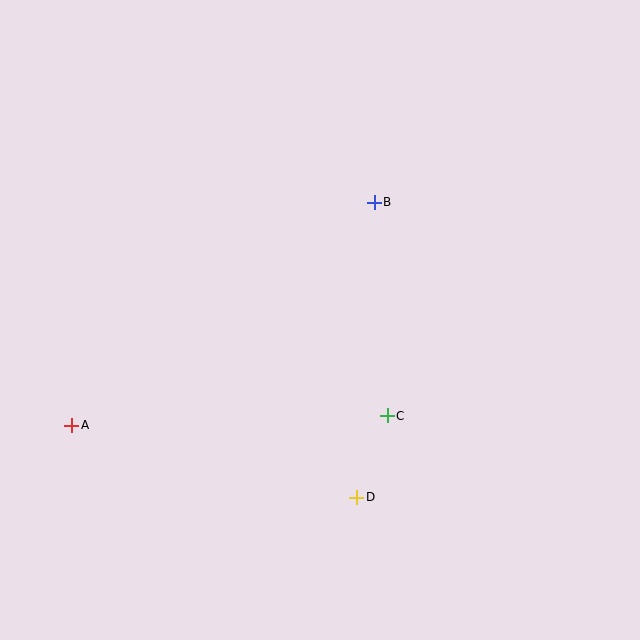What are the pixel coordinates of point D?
Point D is at (357, 497).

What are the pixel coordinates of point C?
Point C is at (387, 416).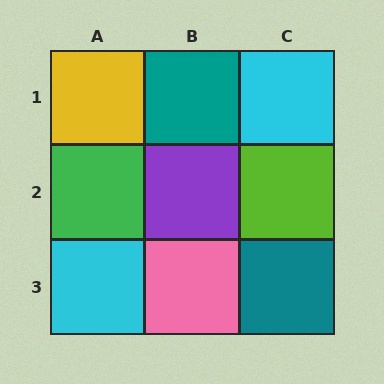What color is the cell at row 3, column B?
Pink.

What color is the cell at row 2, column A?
Green.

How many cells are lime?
1 cell is lime.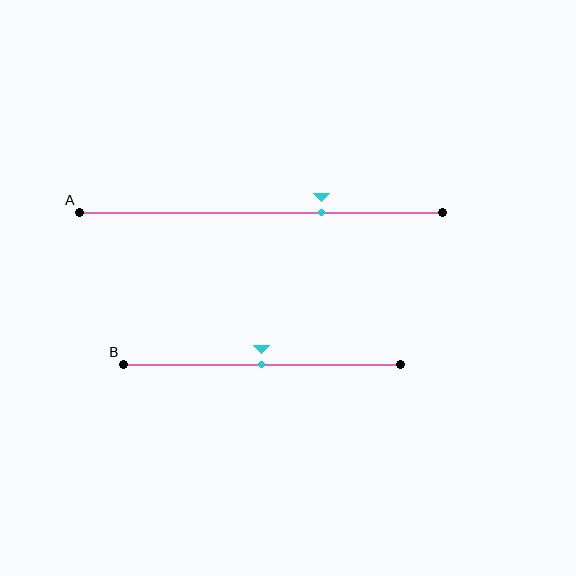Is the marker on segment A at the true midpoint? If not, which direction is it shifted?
No, the marker on segment A is shifted to the right by about 17% of the segment length.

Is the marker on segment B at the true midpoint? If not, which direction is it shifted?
Yes, the marker on segment B is at the true midpoint.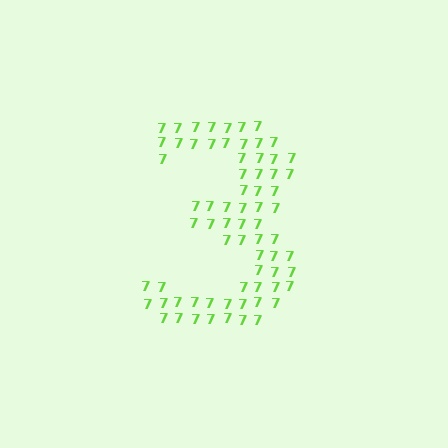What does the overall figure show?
The overall figure shows the digit 3.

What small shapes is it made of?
It is made of small digit 7's.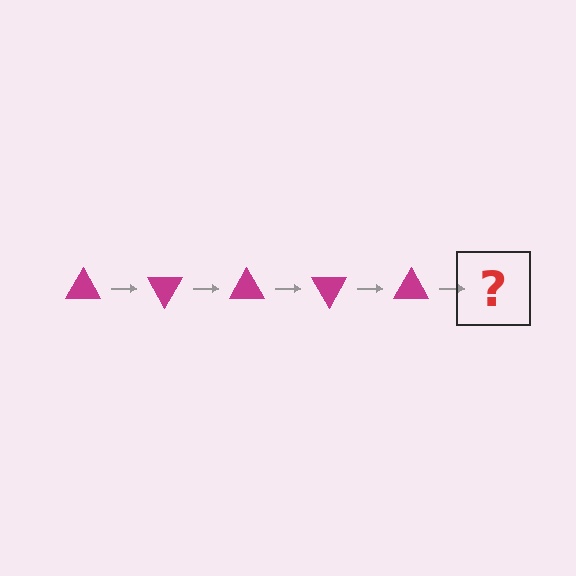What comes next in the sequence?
The next element should be a magenta triangle rotated 300 degrees.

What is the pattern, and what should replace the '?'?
The pattern is that the triangle rotates 60 degrees each step. The '?' should be a magenta triangle rotated 300 degrees.